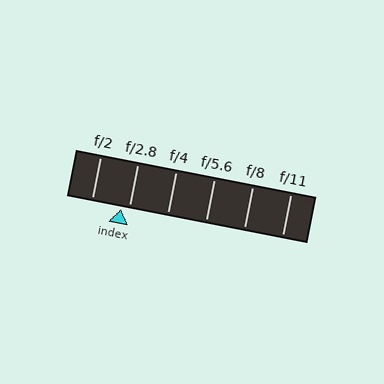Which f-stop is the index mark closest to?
The index mark is closest to f/2.8.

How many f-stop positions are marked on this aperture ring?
There are 6 f-stop positions marked.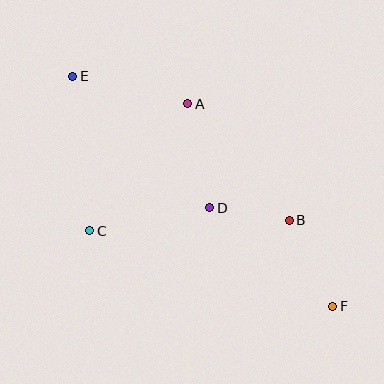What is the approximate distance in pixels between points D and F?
The distance between D and F is approximately 158 pixels.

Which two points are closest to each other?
Points B and D are closest to each other.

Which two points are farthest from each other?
Points E and F are farthest from each other.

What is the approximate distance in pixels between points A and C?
The distance between A and C is approximately 160 pixels.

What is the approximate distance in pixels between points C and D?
The distance between C and D is approximately 122 pixels.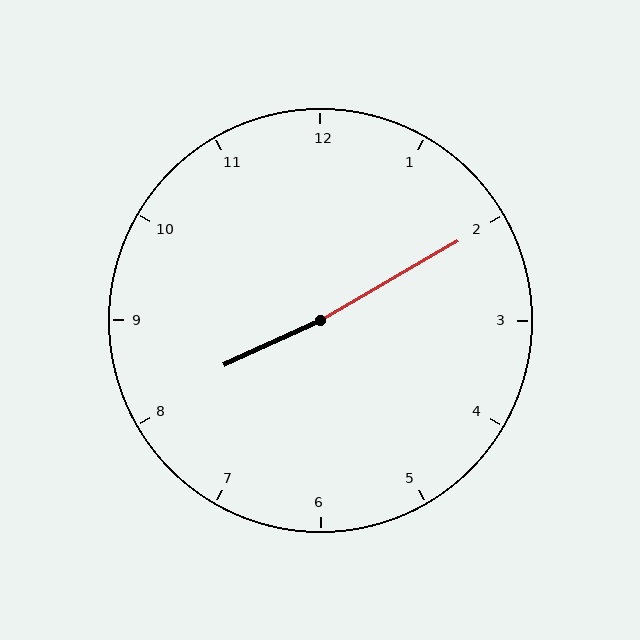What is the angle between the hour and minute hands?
Approximately 175 degrees.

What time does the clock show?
8:10.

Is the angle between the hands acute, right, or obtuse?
It is obtuse.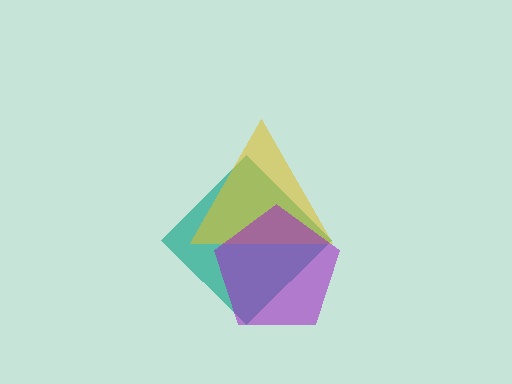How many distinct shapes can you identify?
There are 3 distinct shapes: a teal diamond, a yellow triangle, a purple pentagon.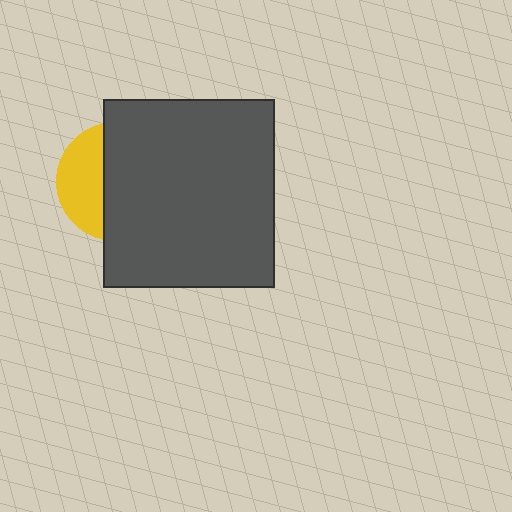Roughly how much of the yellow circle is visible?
A small part of it is visible (roughly 37%).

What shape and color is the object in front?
The object in front is a dark gray rectangle.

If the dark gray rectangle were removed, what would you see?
You would see the complete yellow circle.